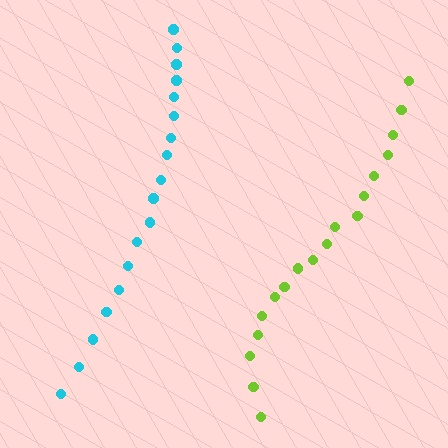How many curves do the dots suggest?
There are 2 distinct paths.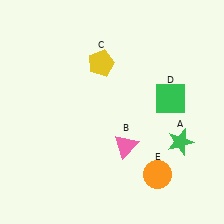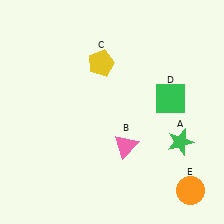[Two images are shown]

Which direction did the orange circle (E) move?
The orange circle (E) moved right.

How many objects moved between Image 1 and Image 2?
1 object moved between the two images.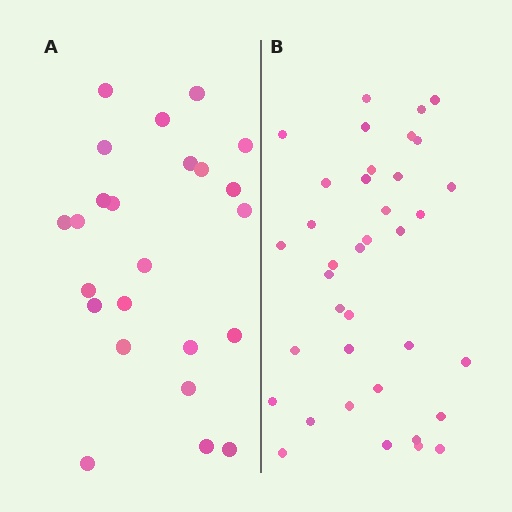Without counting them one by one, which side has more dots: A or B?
Region B (the right region) has more dots.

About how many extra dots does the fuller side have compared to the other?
Region B has approximately 15 more dots than region A.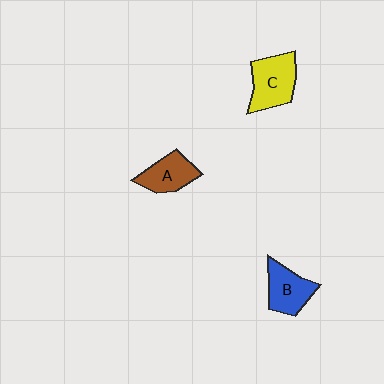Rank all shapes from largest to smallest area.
From largest to smallest: C (yellow), B (blue), A (brown).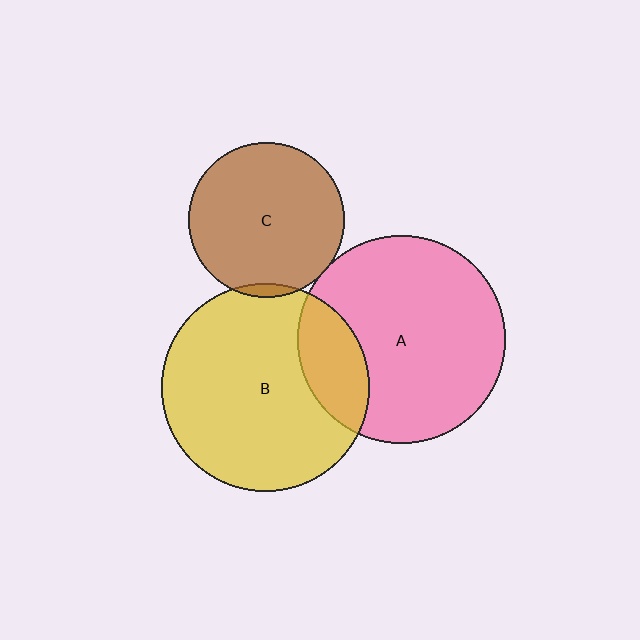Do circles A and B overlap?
Yes.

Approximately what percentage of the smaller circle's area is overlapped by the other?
Approximately 20%.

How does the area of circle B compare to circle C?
Approximately 1.8 times.